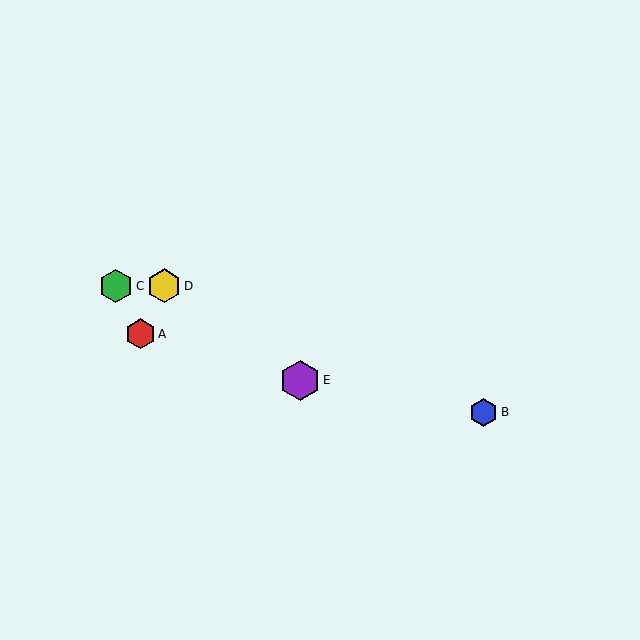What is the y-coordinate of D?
Object D is at y≈286.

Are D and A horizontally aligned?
No, D is at y≈286 and A is at y≈334.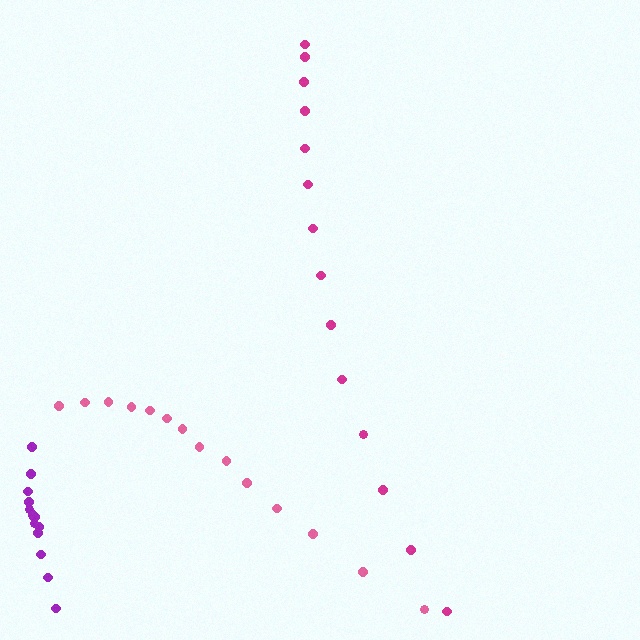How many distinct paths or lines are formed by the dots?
There are 3 distinct paths.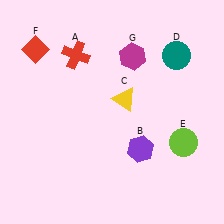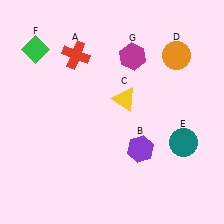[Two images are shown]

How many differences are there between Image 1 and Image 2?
There are 3 differences between the two images.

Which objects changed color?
D changed from teal to orange. E changed from lime to teal. F changed from red to green.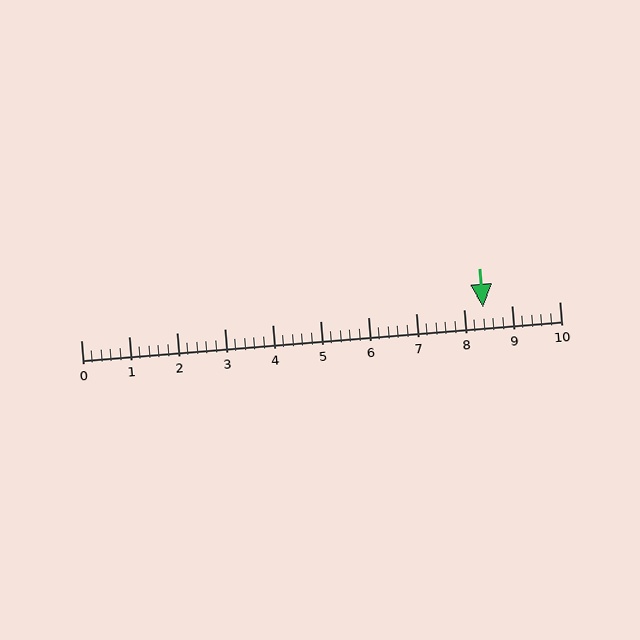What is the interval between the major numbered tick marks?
The major tick marks are spaced 1 units apart.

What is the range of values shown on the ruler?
The ruler shows values from 0 to 10.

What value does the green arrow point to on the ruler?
The green arrow points to approximately 8.4.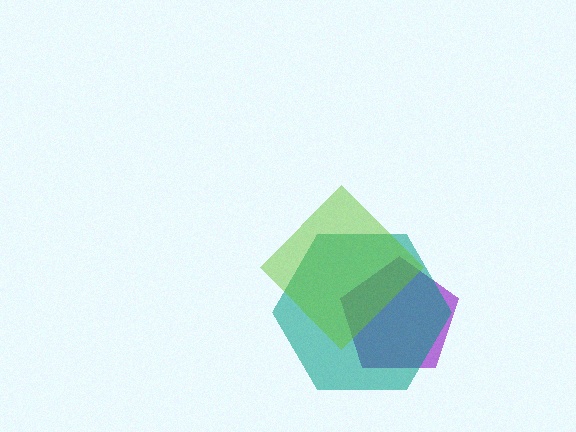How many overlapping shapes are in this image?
There are 3 overlapping shapes in the image.